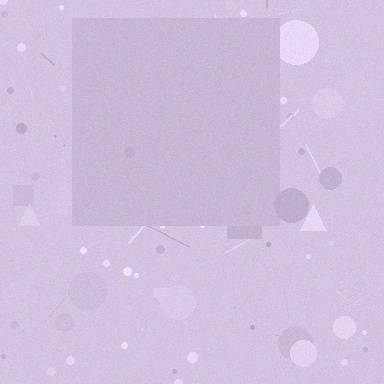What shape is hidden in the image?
A square is hidden in the image.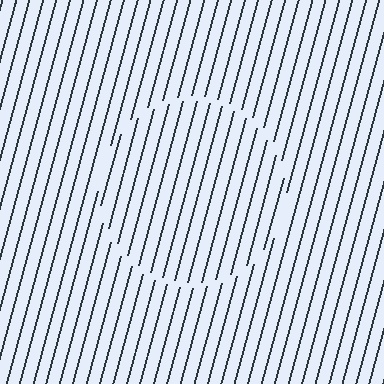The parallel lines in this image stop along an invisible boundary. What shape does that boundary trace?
An illusory circle. The interior of the shape contains the same grating, shifted by half a period — the contour is defined by the phase discontinuity where line-ends from the inner and outer gratings abut.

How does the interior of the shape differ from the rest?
The interior of the shape contains the same grating, shifted by half a period — the contour is defined by the phase discontinuity where line-ends from the inner and outer gratings abut.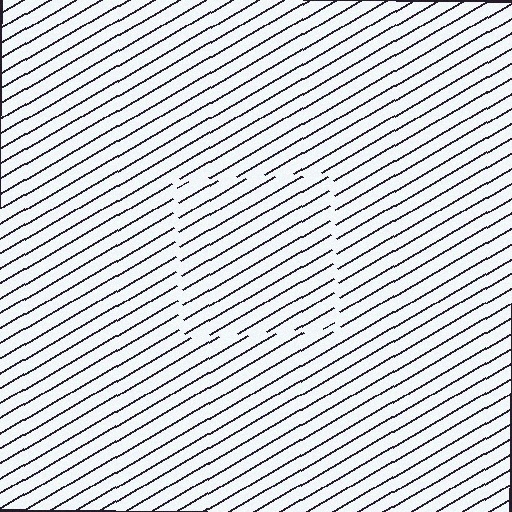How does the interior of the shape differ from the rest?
The interior of the shape contains the same grating, shifted by half a period — the contour is defined by the phase discontinuity where line-ends from the inner and outer gratings abut.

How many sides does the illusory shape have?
4 sides — the line-ends trace a square.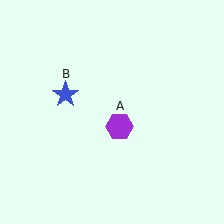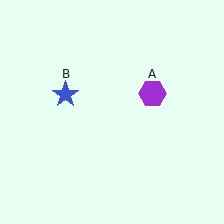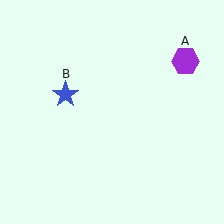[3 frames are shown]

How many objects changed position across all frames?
1 object changed position: purple hexagon (object A).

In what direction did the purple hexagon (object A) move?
The purple hexagon (object A) moved up and to the right.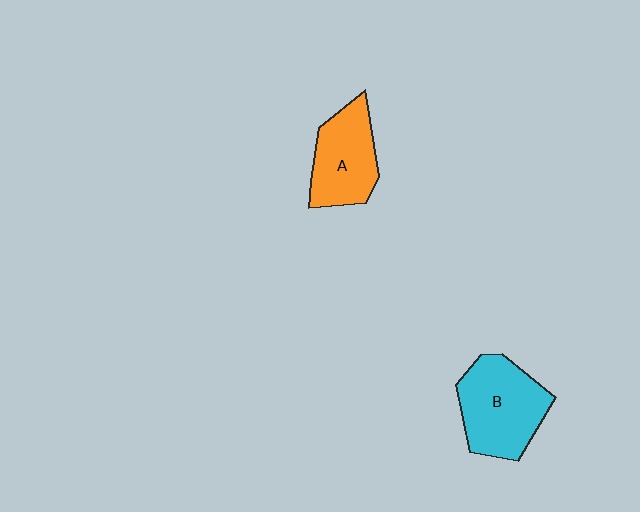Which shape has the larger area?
Shape B (cyan).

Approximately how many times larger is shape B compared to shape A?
Approximately 1.3 times.